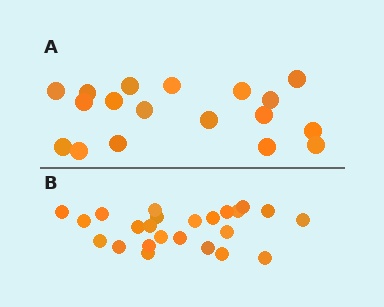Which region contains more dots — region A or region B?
Region B (the bottom region) has more dots.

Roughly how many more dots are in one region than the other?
Region B has about 6 more dots than region A.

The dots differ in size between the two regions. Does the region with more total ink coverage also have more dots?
No. Region A has more total ink coverage because its dots are larger, but region B actually contains more individual dots. Total area can be misleading — the number of items is what matters here.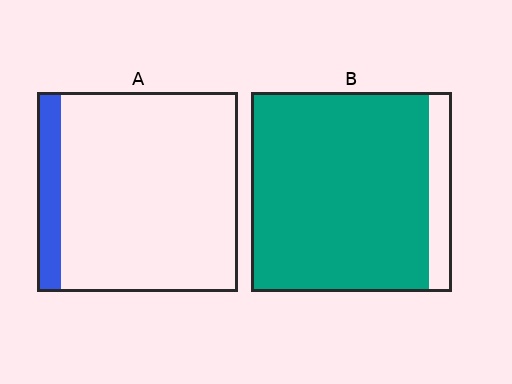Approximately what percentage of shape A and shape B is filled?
A is approximately 10% and B is approximately 90%.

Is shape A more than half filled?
No.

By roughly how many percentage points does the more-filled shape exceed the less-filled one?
By roughly 75 percentage points (B over A).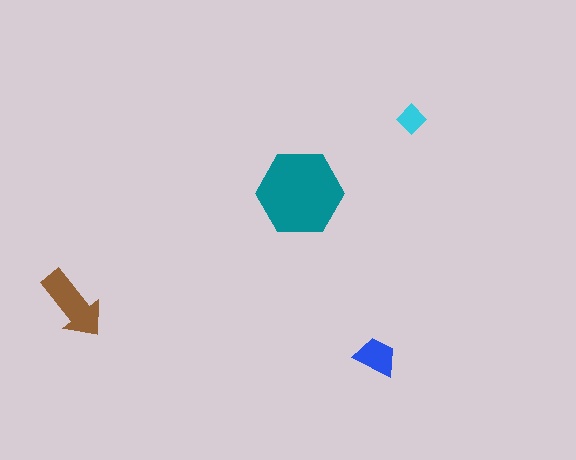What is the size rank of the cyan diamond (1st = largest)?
4th.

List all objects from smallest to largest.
The cyan diamond, the blue trapezoid, the brown arrow, the teal hexagon.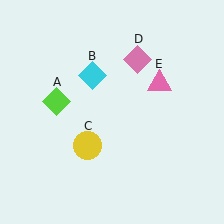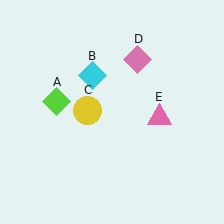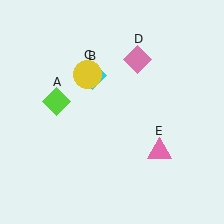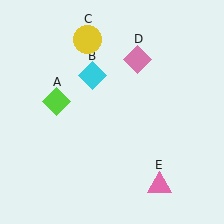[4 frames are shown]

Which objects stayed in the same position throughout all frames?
Lime diamond (object A) and cyan diamond (object B) and pink diamond (object D) remained stationary.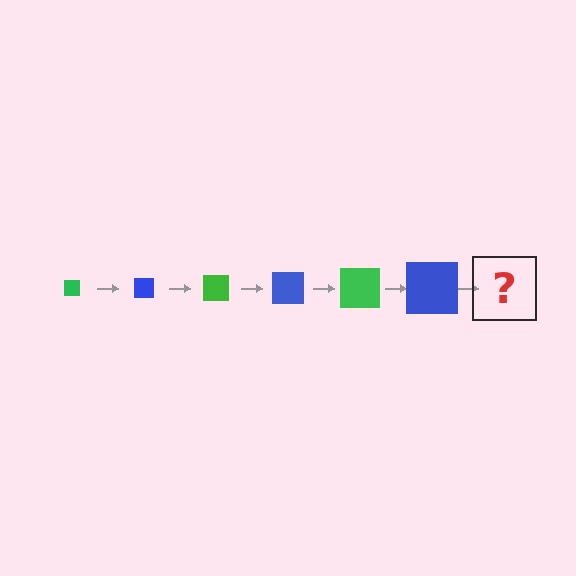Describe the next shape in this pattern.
It should be a green square, larger than the previous one.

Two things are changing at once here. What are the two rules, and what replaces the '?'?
The two rules are that the square grows larger each step and the color cycles through green and blue. The '?' should be a green square, larger than the previous one.